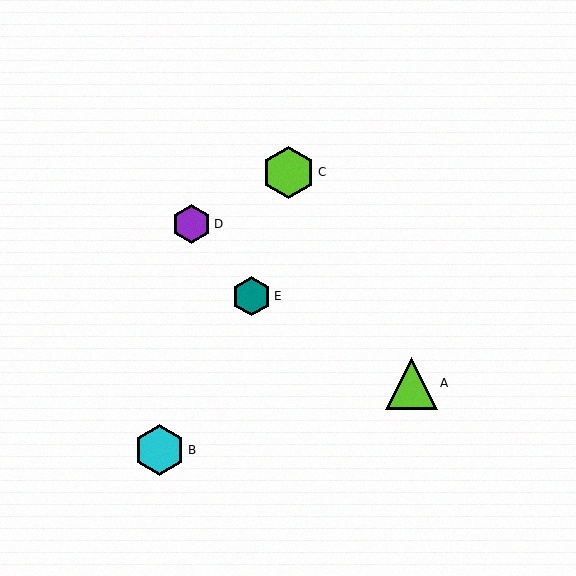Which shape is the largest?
The lime hexagon (labeled C) is the largest.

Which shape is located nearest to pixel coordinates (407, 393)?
The lime triangle (labeled A) at (411, 383) is nearest to that location.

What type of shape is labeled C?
Shape C is a lime hexagon.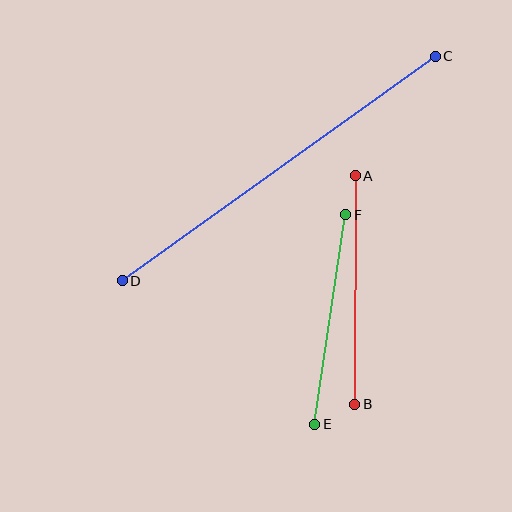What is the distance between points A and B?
The distance is approximately 229 pixels.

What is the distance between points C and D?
The distance is approximately 385 pixels.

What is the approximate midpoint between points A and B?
The midpoint is at approximately (355, 290) pixels.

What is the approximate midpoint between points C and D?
The midpoint is at approximately (279, 168) pixels.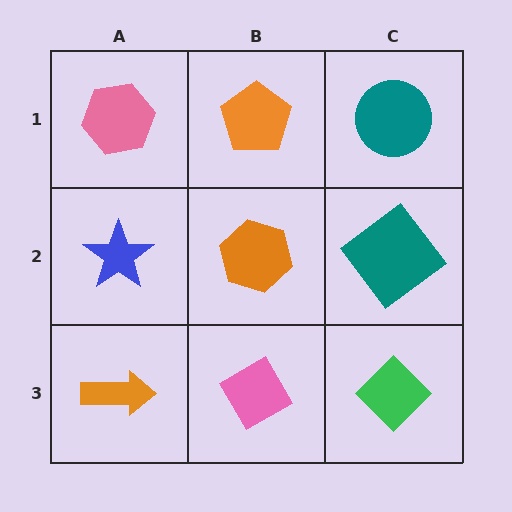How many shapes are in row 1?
3 shapes.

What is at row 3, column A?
An orange arrow.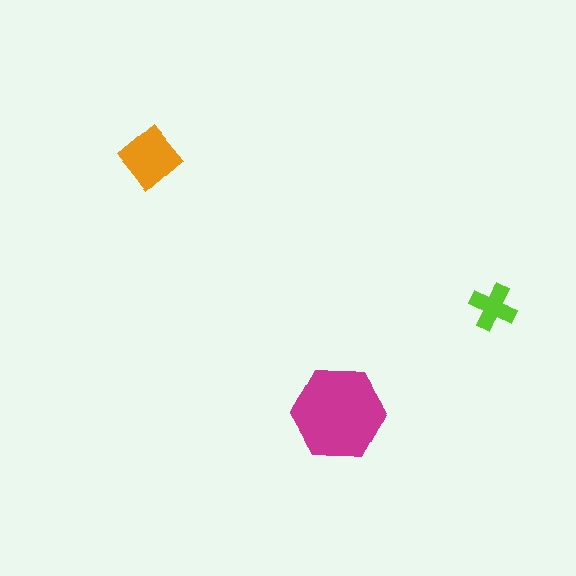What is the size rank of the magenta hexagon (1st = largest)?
1st.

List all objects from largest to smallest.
The magenta hexagon, the orange diamond, the lime cross.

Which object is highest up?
The orange diamond is topmost.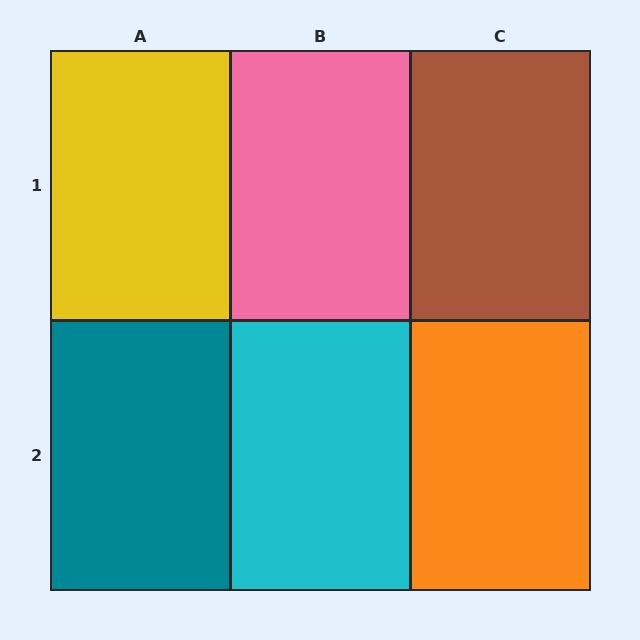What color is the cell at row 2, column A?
Teal.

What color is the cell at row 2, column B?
Cyan.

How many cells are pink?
1 cell is pink.